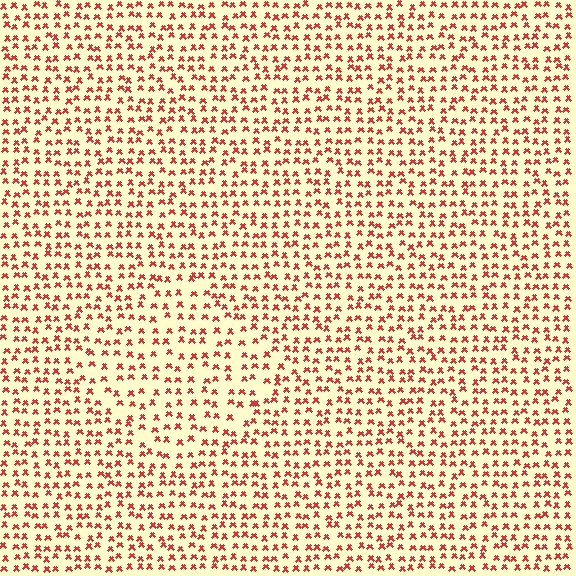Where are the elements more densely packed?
The elements are more densely packed outside the diamond boundary.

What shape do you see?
I see a diamond.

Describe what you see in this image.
The image contains small red elements arranged at two different densities. A diamond-shaped region is visible where the elements are less densely packed than the surrounding area.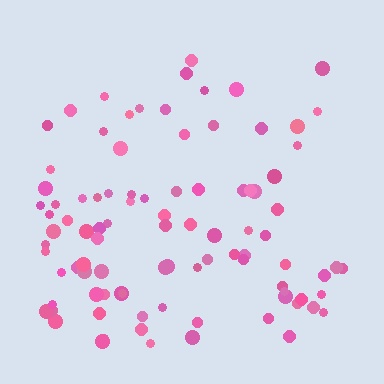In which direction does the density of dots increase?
From top to bottom, with the bottom side densest.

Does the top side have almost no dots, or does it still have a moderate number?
Still a moderate number, just noticeably fewer than the bottom.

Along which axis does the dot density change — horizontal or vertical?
Vertical.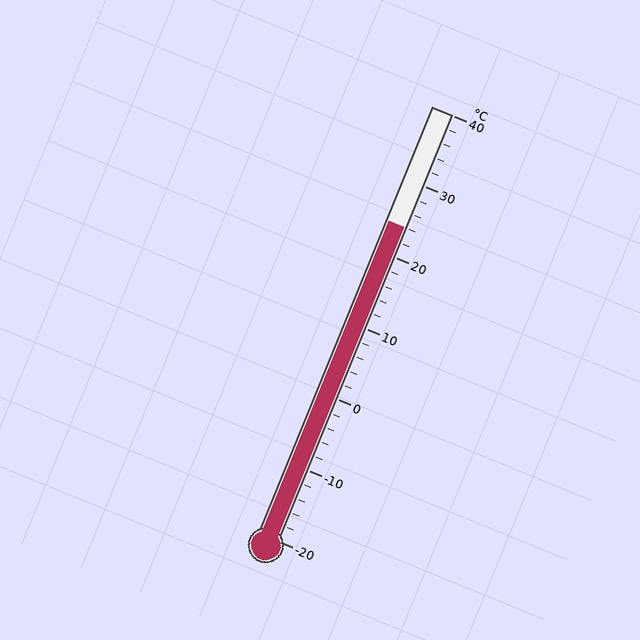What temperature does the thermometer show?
The thermometer shows approximately 24°C.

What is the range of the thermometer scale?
The thermometer scale ranges from -20°C to 40°C.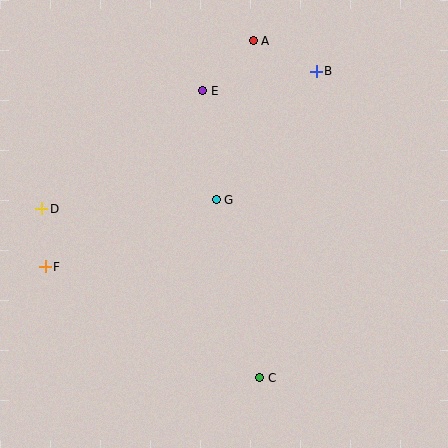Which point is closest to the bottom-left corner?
Point F is closest to the bottom-left corner.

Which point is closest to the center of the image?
Point G at (216, 200) is closest to the center.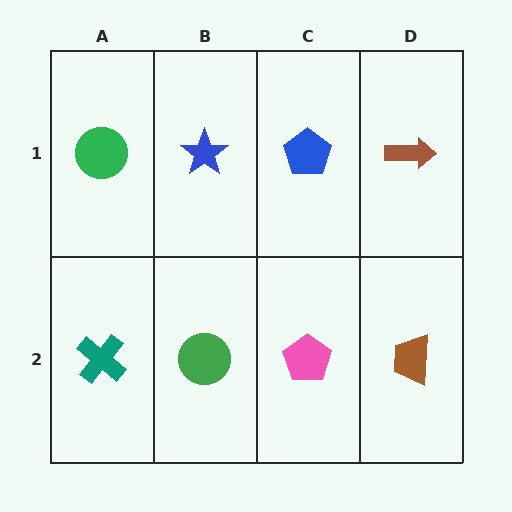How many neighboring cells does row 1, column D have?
2.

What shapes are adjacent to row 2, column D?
A brown arrow (row 1, column D), a pink pentagon (row 2, column C).